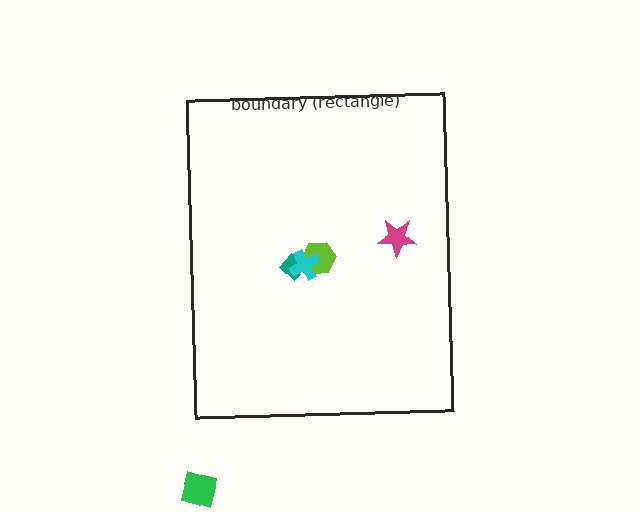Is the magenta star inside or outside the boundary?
Inside.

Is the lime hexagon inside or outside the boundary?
Inside.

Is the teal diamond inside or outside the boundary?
Inside.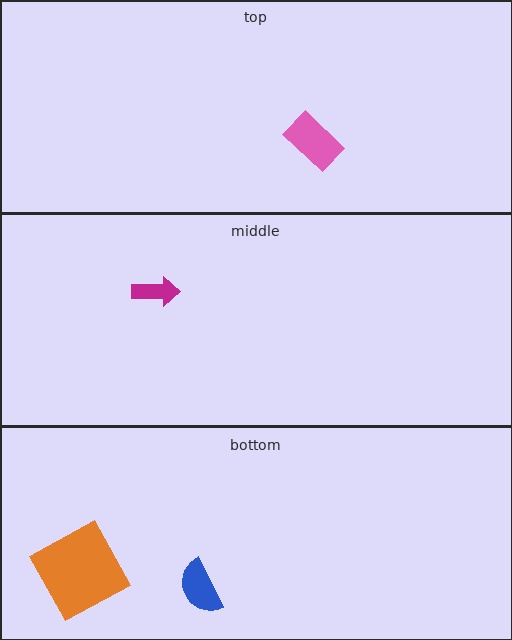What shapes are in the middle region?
The magenta arrow.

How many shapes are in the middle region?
1.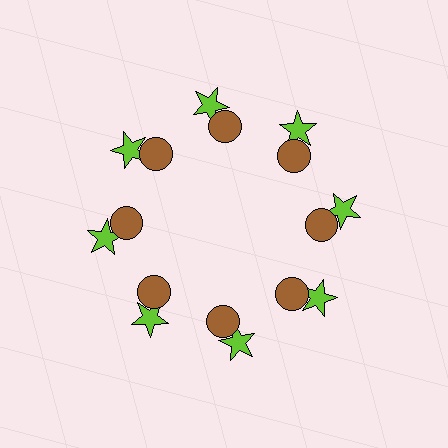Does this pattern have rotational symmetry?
Yes, this pattern has 8-fold rotational symmetry. It looks the same after rotating 45 degrees around the center.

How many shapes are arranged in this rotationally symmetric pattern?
There are 16 shapes, arranged in 8 groups of 2.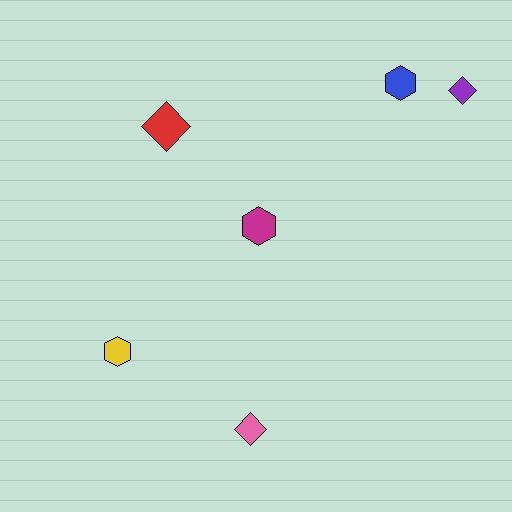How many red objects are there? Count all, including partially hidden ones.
There is 1 red object.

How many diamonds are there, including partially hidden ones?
There are 3 diamonds.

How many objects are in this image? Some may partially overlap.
There are 6 objects.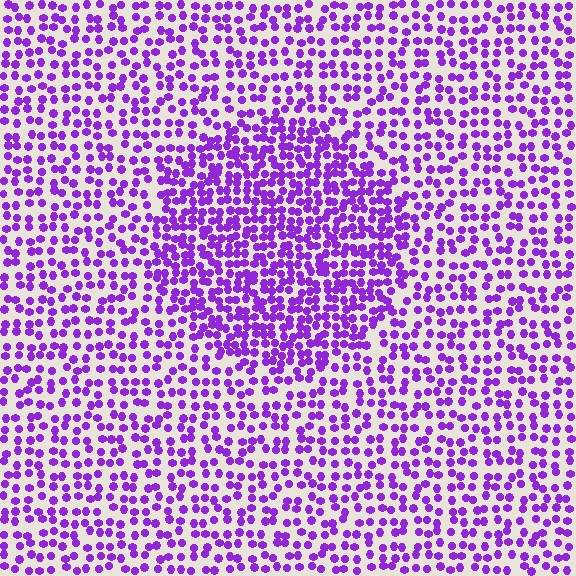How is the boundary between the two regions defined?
The boundary is defined by a change in element density (approximately 1.7x ratio). All elements are the same color, size, and shape.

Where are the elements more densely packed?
The elements are more densely packed inside the circle boundary.